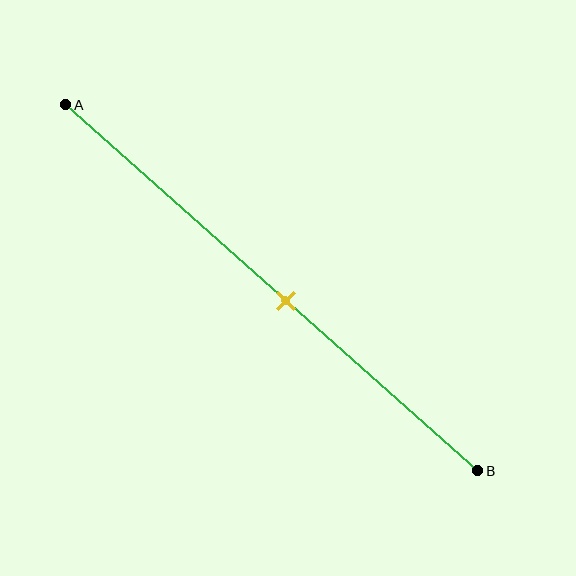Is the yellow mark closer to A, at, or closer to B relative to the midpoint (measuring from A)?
The yellow mark is closer to point B than the midpoint of segment AB.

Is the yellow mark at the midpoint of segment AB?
No, the mark is at about 55% from A, not at the 50% midpoint.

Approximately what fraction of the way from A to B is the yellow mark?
The yellow mark is approximately 55% of the way from A to B.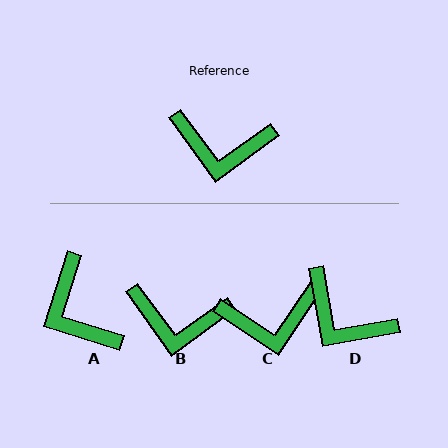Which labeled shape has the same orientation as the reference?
B.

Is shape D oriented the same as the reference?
No, it is off by about 26 degrees.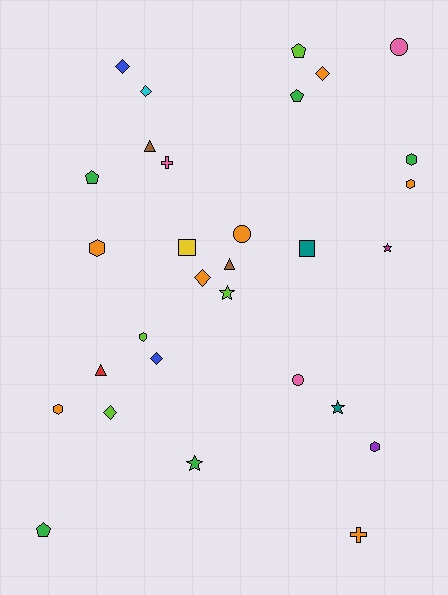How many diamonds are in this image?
There are 6 diamonds.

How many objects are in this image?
There are 30 objects.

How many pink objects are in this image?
There are 3 pink objects.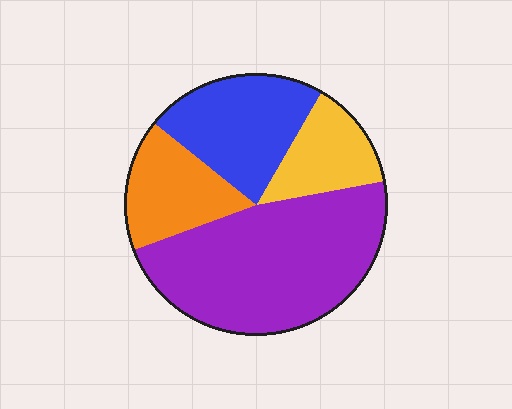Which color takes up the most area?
Purple, at roughly 45%.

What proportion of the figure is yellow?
Yellow takes up less than a sixth of the figure.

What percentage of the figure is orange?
Orange covers 17% of the figure.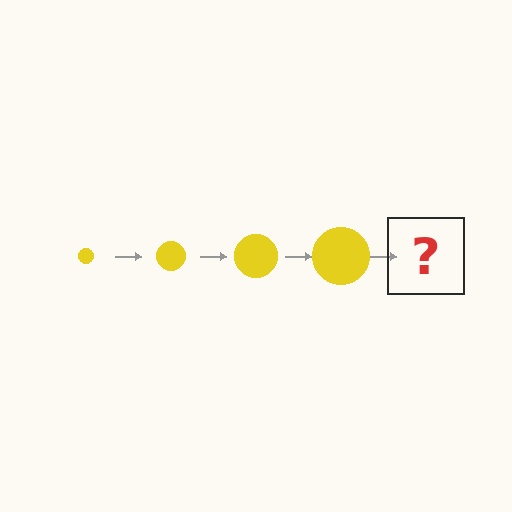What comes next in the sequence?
The next element should be a yellow circle, larger than the previous one.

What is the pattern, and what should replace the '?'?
The pattern is that the circle gets progressively larger each step. The '?' should be a yellow circle, larger than the previous one.